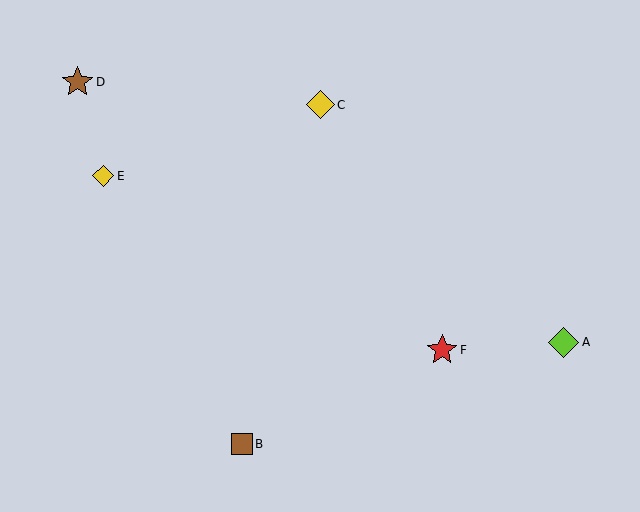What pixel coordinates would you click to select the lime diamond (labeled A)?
Click at (564, 342) to select the lime diamond A.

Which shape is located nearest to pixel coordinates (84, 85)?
The brown star (labeled D) at (78, 82) is nearest to that location.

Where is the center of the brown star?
The center of the brown star is at (78, 82).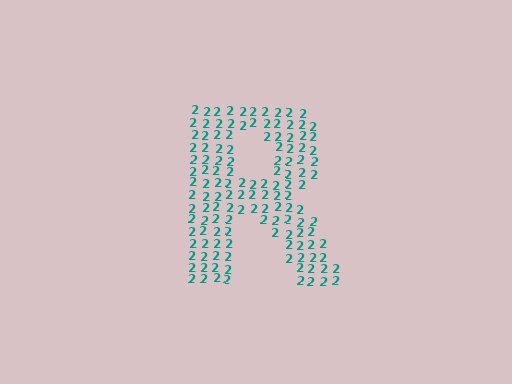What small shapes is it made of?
It is made of small digit 2's.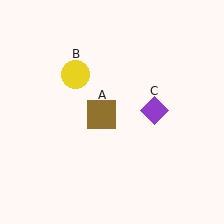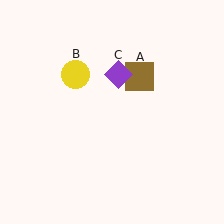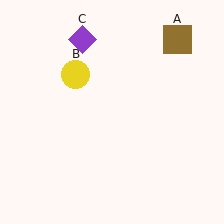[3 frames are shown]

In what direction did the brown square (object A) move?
The brown square (object A) moved up and to the right.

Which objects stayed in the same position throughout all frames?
Yellow circle (object B) remained stationary.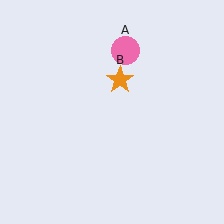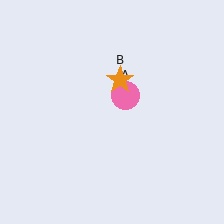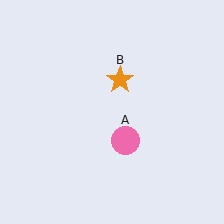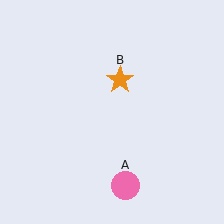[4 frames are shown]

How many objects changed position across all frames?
1 object changed position: pink circle (object A).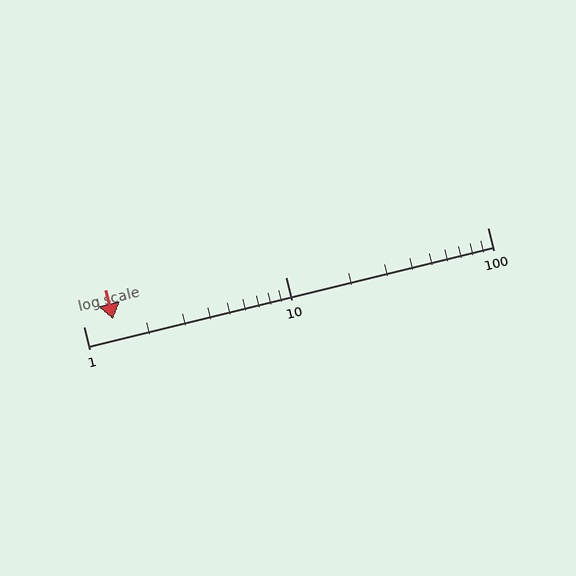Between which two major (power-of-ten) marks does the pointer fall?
The pointer is between 1 and 10.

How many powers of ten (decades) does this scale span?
The scale spans 2 decades, from 1 to 100.